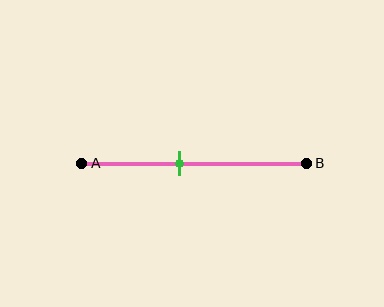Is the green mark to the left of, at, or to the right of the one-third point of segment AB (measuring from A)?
The green mark is to the right of the one-third point of segment AB.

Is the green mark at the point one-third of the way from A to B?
No, the mark is at about 45% from A, not at the 33% one-third point.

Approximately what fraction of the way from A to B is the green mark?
The green mark is approximately 45% of the way from A to B.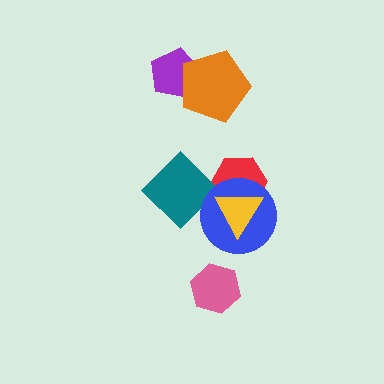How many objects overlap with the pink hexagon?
0 objects overlap with the pink hexagon.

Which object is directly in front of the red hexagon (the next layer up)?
The teal diamond is directly in front of the red hexagon.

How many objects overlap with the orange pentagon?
1 object overlaps with the orange pentagon.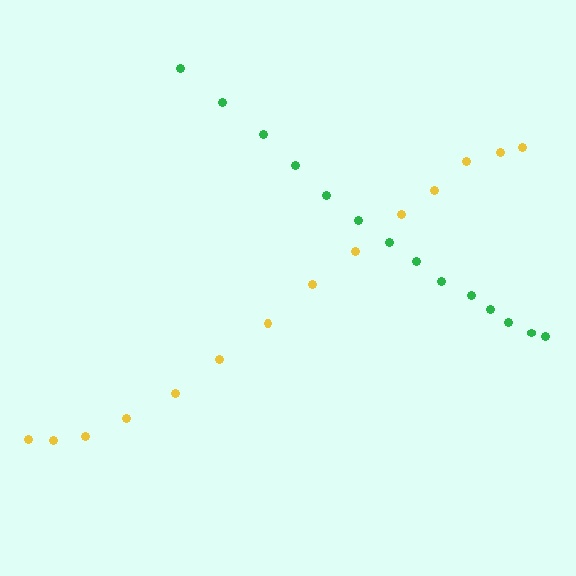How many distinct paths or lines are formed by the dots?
There are 2 distinct paths.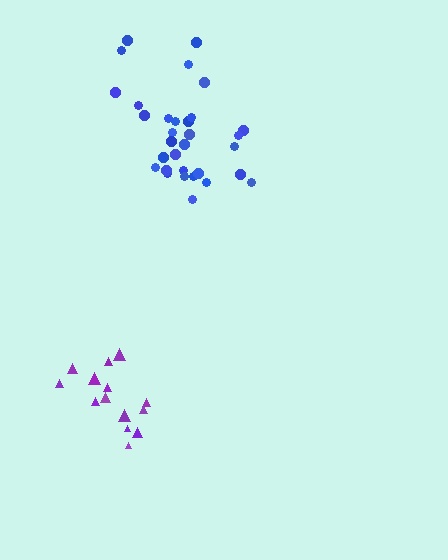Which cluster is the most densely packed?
Blue.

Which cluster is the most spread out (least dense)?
Purple.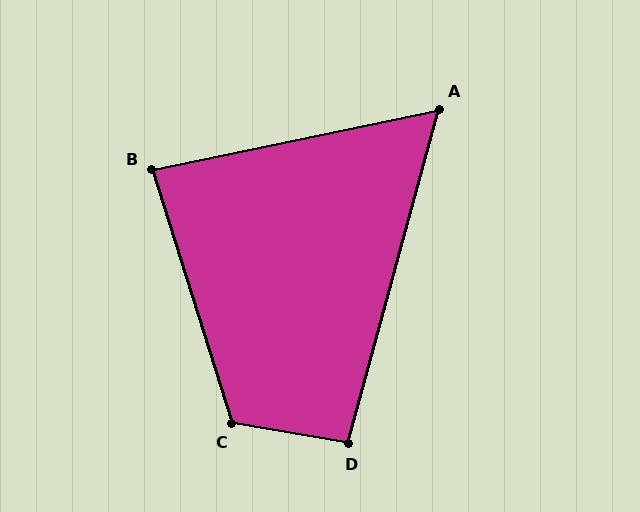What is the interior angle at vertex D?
Approximately 96 degrees (obtuse).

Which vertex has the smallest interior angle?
A, at approximately 63 degrees.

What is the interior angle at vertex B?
Approximately 84 degrees (acute).